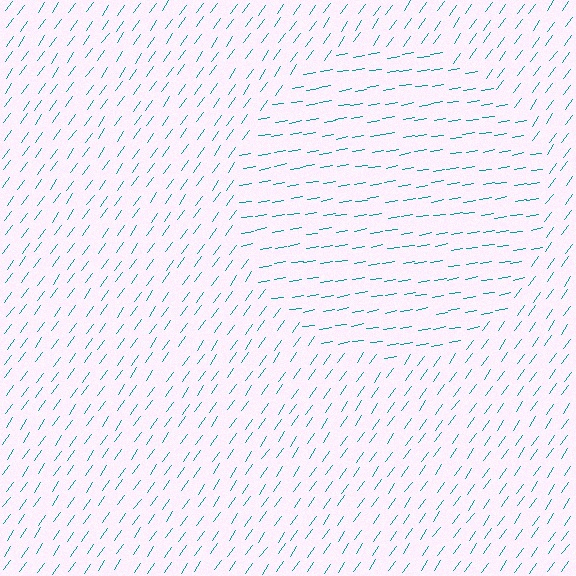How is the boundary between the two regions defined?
The boundary is defined purely by a change in line orientation (approximately 45 degrees difference). All lines are the same color and thickness.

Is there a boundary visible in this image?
Yes, there is a texture boundary formed by a change in line orientation.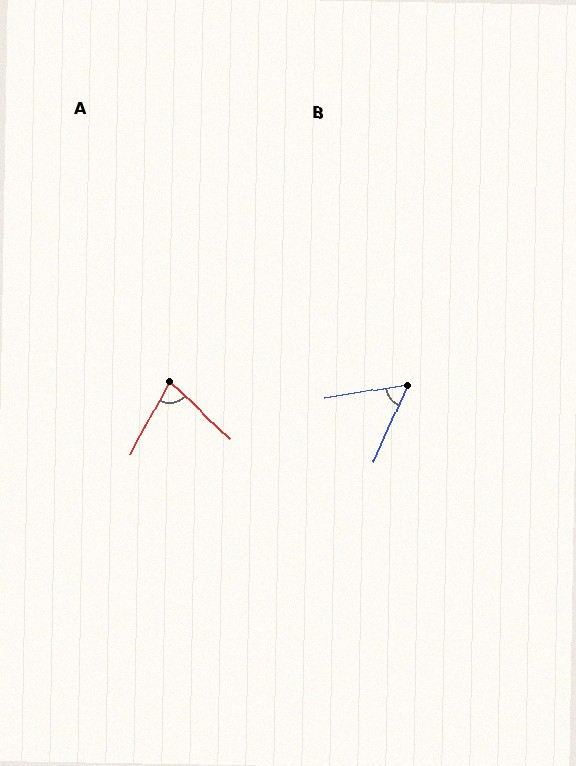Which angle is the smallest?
B, at approximately 57 degrees.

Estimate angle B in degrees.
Approximately 57 degrees.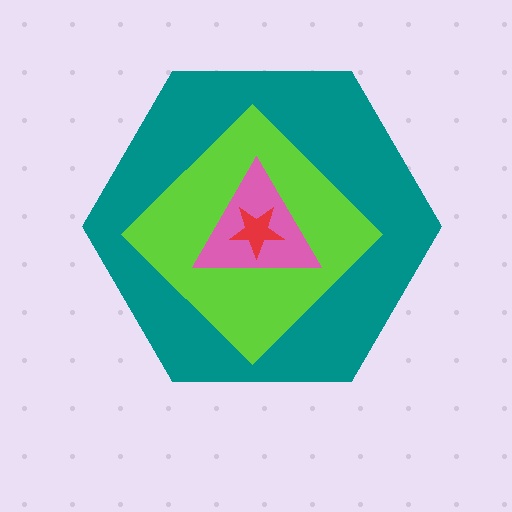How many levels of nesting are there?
4.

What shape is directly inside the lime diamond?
The pink triangle.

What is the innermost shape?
The red star.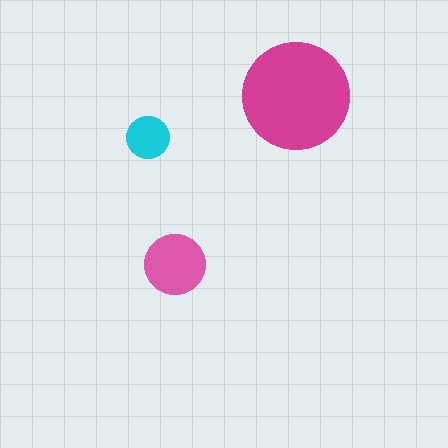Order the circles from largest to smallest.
the magenta one, the pink one, the cyan one.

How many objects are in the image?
There are 3 objects in the image.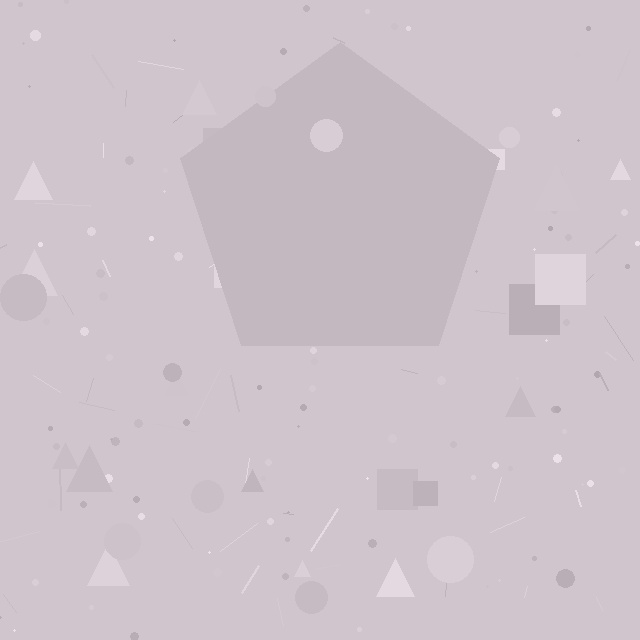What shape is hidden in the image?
A pentagon is hidden in the image.